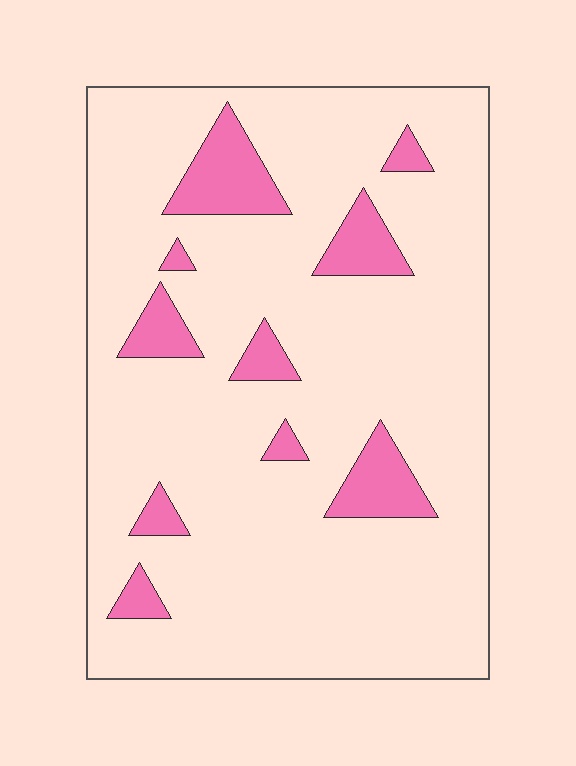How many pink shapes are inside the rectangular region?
10.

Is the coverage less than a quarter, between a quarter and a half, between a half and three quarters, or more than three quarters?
Less than a quarter.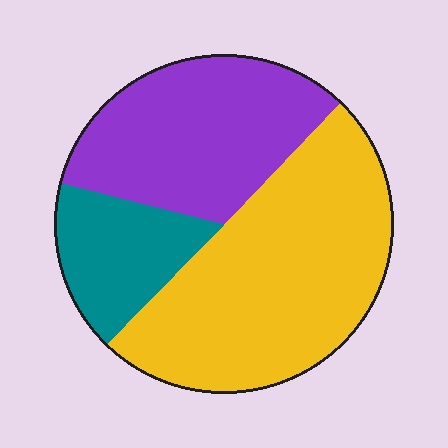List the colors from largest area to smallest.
From largest to smallest: yellow, purple, teal.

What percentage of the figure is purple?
Purple takes up about one third (1/3) of the figure.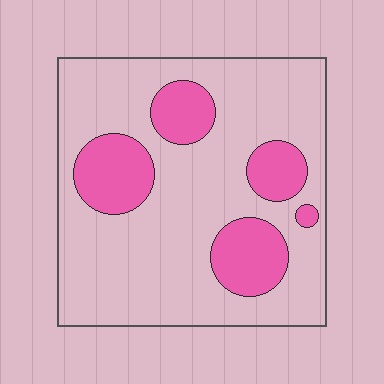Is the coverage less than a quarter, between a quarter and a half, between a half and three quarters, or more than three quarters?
Less than a quarter.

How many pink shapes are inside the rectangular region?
5.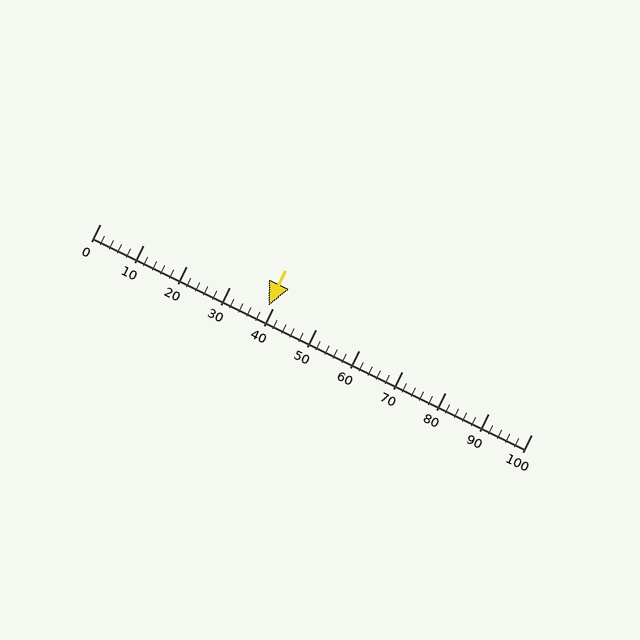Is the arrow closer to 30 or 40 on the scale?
The arrow is closer to 40.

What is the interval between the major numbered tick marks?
The major tick marks are spaced 10 units apart.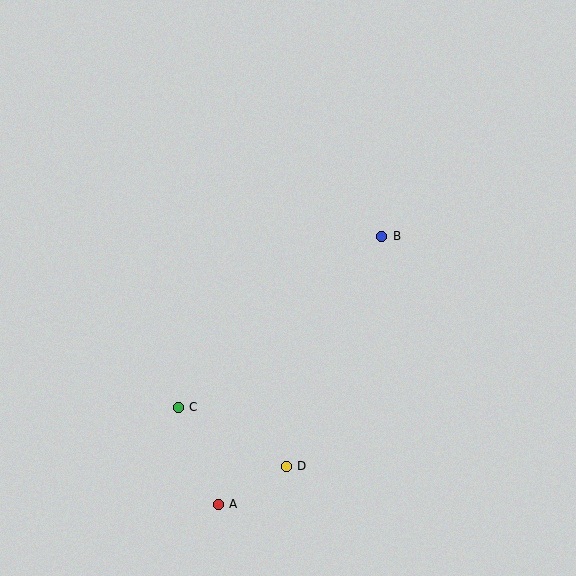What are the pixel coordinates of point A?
Point A is at (218, 504).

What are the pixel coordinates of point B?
Point B is at (382, 236).